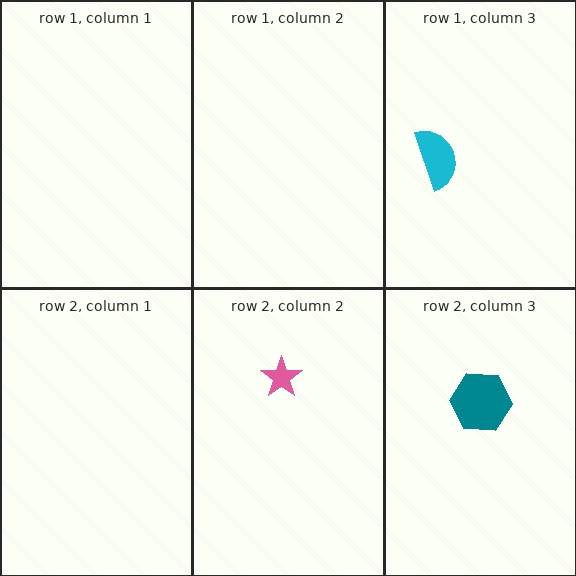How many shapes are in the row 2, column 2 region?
1.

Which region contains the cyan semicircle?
The row 1, column 3 region.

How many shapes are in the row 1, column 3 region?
1.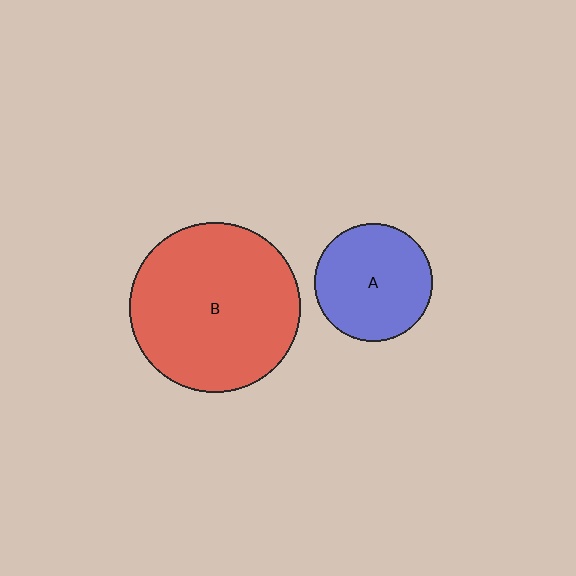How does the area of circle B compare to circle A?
Approximately 2.1 times.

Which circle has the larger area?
Circle B (red).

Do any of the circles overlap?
No, none of the circles overlap.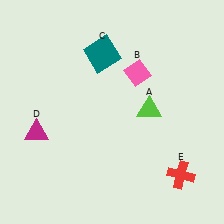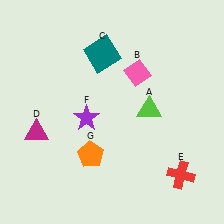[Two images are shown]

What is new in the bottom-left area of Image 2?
An orange pentagon (G) was added in the bottom-left area of Image 2.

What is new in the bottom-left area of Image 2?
A purple star (F) was added in the bottom-left area of Image 2.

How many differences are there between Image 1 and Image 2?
There are 2 differences between the two images.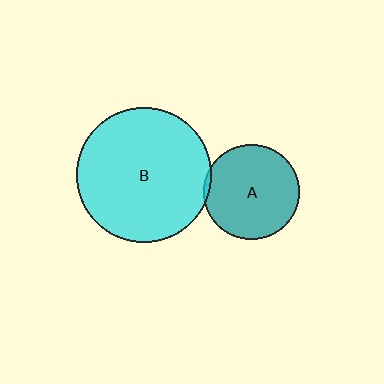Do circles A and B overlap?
Yes.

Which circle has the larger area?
Circle B (cyan).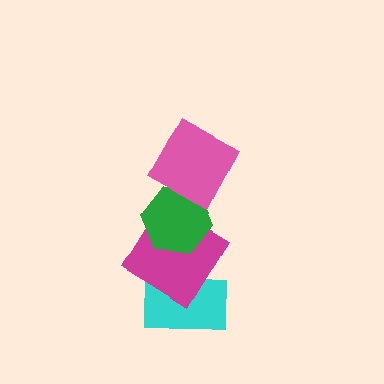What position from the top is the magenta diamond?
The magenta diamond is 3rd from the top.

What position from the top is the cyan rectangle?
The cyan rectangle is 4th from the top.